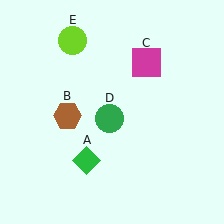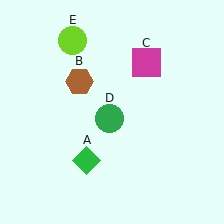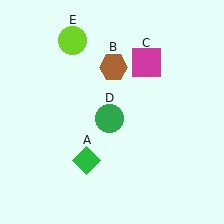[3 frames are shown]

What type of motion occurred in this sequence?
The brown hexagon (object B) rotated clockwise around the center of the scene.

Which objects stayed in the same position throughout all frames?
Green diamond (object A) and magenta square (object C) and green circle (object D) and lime circle (object E) remained stationary.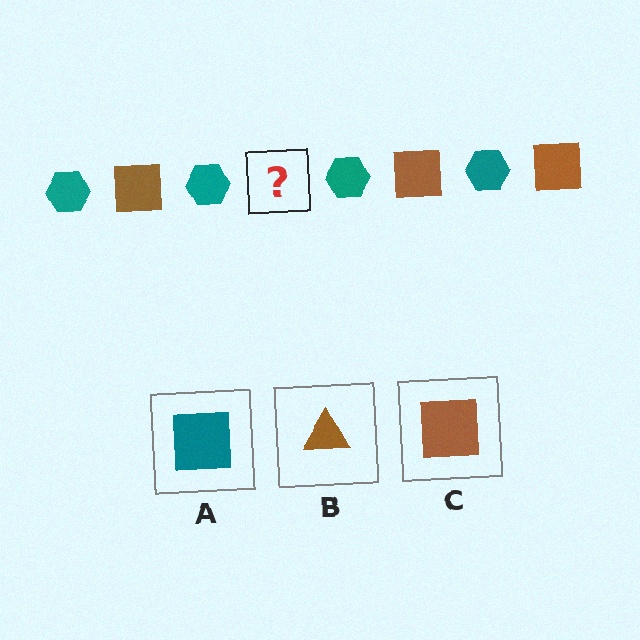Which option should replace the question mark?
Option C.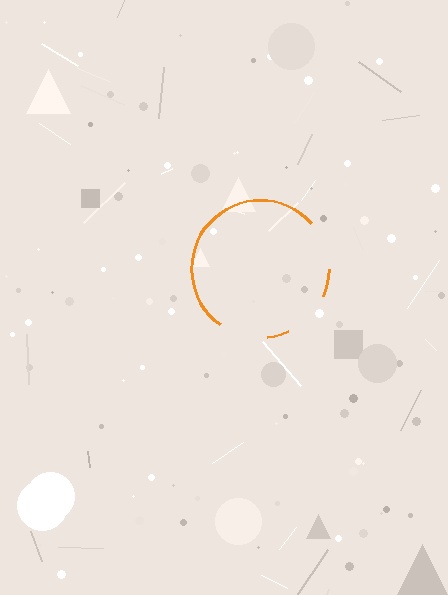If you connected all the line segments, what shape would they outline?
They would outline a circle.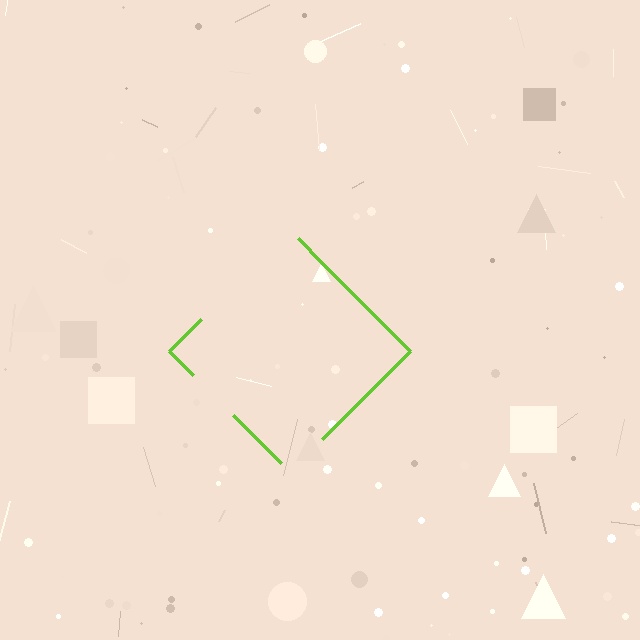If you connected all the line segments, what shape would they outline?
They would outline a diamond.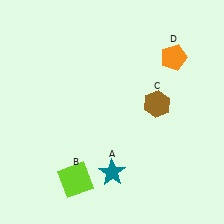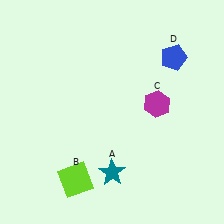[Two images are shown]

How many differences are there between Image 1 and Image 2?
There are 2 differences between the two images.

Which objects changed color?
C changed from brown to magenta. D changed from orange to blue.